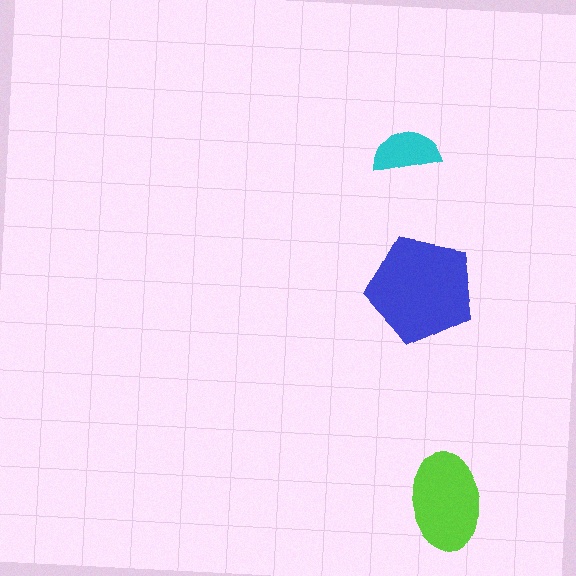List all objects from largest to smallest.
The blue pentagon, the lime ellipse, the cyan semicircle.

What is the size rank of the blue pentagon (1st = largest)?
1st.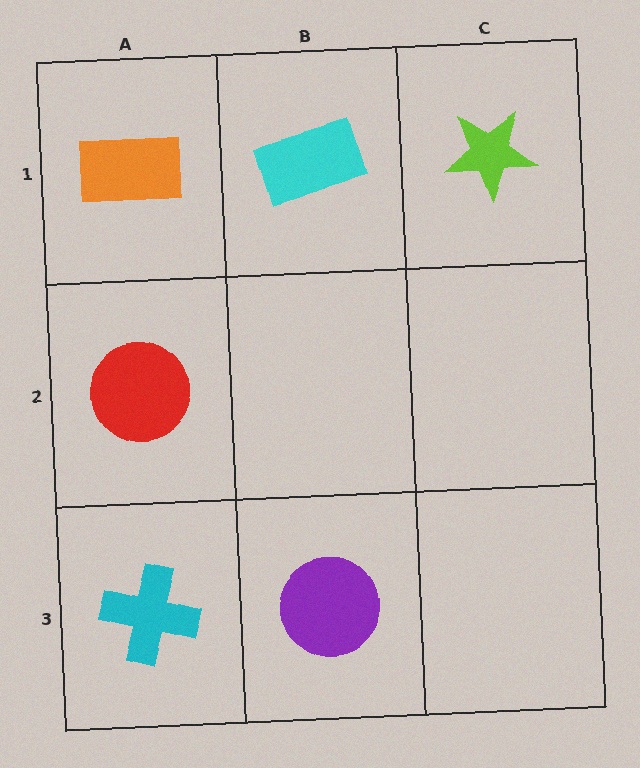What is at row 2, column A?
A red circle.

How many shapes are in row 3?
2 shapes.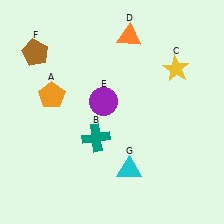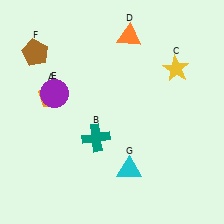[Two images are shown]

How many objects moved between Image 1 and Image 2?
1 object moved between the two images.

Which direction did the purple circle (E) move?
The purple circle (E) moved left.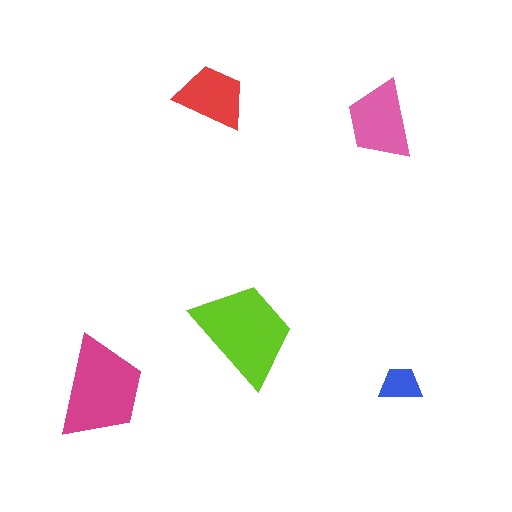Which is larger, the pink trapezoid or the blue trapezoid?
The pink one.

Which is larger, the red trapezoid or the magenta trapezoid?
The magenta one.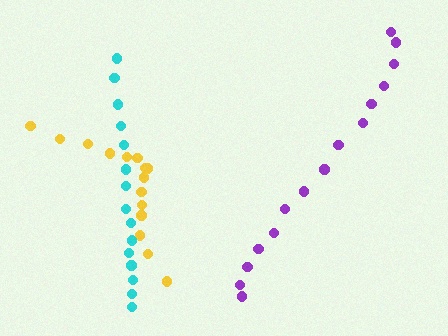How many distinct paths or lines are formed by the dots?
There are 3 distinct paths.